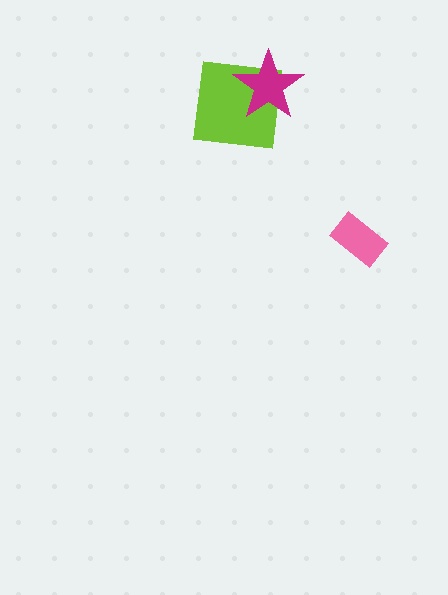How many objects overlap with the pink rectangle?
0 objects overlap with the pink rectangle.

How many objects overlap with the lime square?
1 object overlaps with the lime square.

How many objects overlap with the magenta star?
1 object overlaps with the magenta star.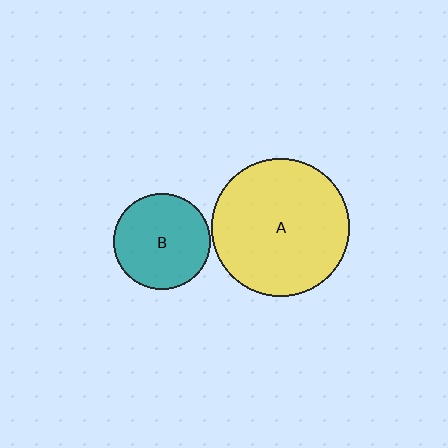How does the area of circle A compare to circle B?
Approximately 2.0 times.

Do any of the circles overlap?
No, none of the circles overlap.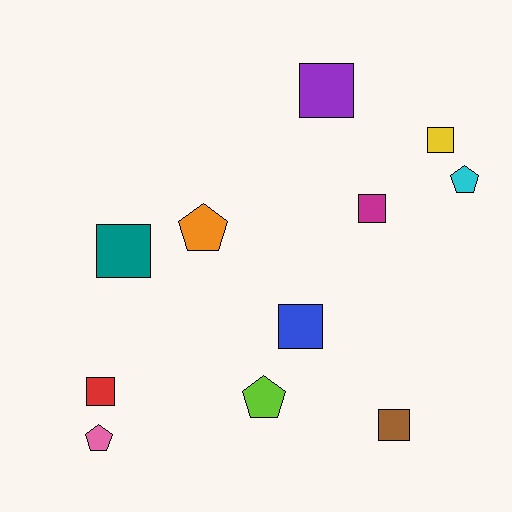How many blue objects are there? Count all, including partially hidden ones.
There is 1 blue object.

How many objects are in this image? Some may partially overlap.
There are 11 objects.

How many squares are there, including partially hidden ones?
There are 7 squares.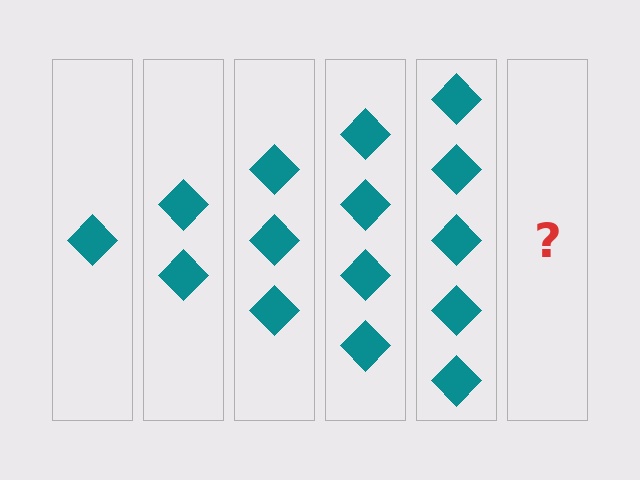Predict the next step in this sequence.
The next step is 6 diamonds.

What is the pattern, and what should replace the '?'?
The pattern is that each step adds one more diamond. The '?' should be 6 diamonds.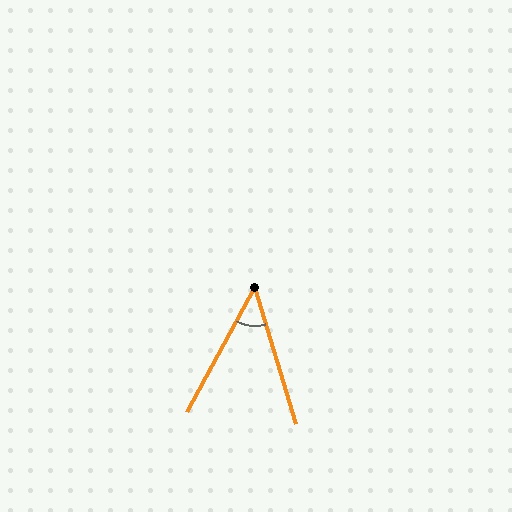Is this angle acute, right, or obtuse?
It is acute.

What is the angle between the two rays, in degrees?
Approximately 45 degrees.